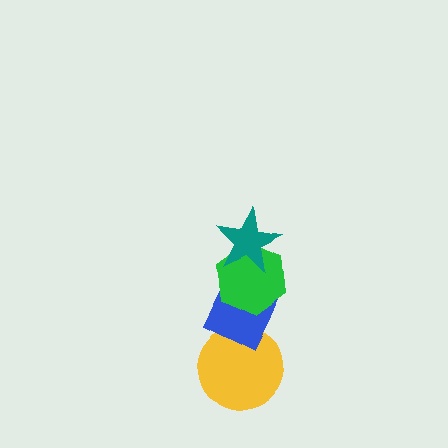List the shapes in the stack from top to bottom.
From top to bottom: the teal star, the green hexagon, the blue diamond, the yellow circle.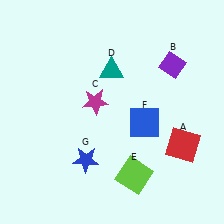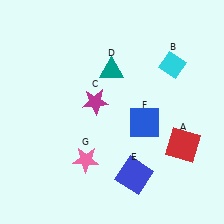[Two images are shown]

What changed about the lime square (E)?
In Image 1, E is lime. In Image 2, it changed to blue.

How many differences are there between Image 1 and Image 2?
There are 3 differences between the two images.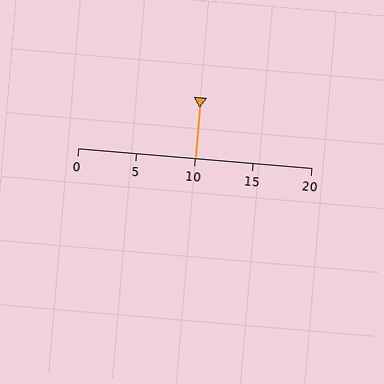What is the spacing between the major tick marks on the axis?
The major ticks are spaced 5 apart.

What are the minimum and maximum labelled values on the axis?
The axis runs from 0 to 20.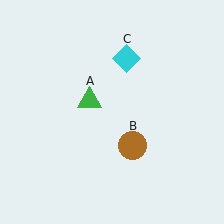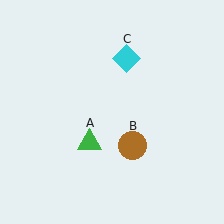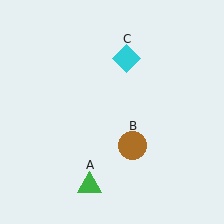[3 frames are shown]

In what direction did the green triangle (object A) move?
The green triangle (object A) moved down.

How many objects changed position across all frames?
1 object changed position: green triangle (object A).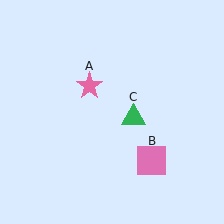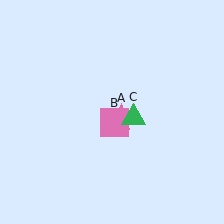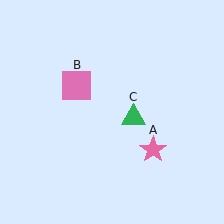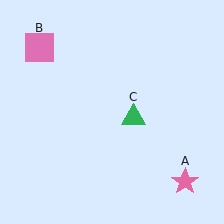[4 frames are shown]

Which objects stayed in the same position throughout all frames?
Green triangle (object C) remained stationary.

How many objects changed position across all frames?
2 objects changed position: pink star (object A), pink square (object B).